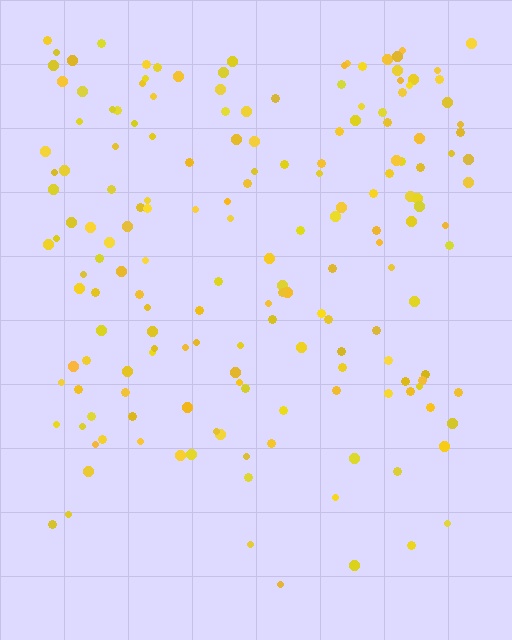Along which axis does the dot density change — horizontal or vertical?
Vertical.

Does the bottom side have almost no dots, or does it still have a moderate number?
Still a moderate number, just noticeably fewer than the top.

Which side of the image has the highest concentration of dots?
The top.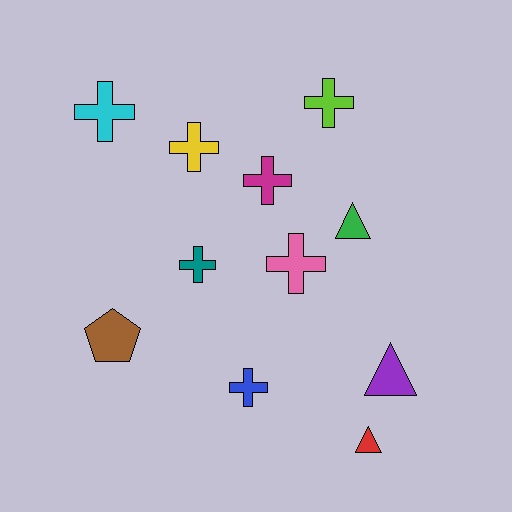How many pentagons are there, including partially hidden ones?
There is 1 pentagon.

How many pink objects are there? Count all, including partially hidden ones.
There is 1 pink object.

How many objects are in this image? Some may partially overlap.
There are 11 objects.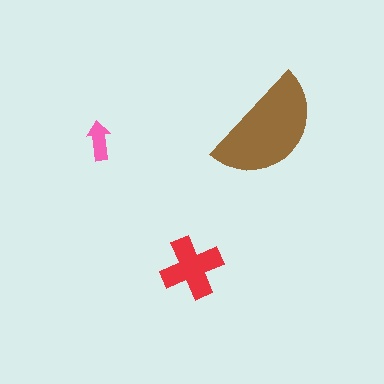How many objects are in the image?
There are 3 objects in the image.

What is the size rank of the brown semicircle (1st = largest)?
1st.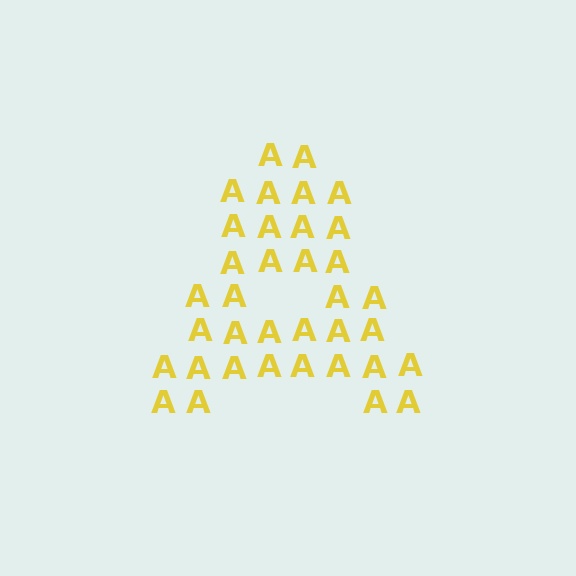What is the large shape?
The large shape is the letter A.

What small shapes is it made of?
It is made of small letter A's.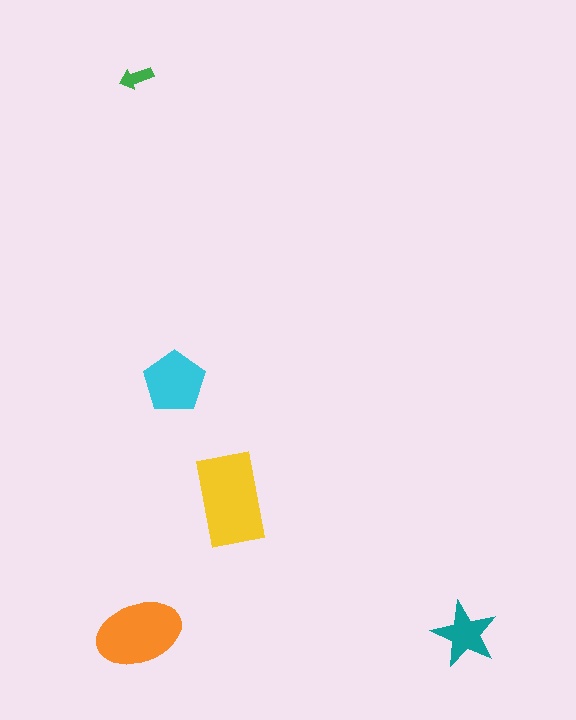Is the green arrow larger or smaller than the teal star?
Smaller.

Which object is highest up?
The green arrow is topmost.